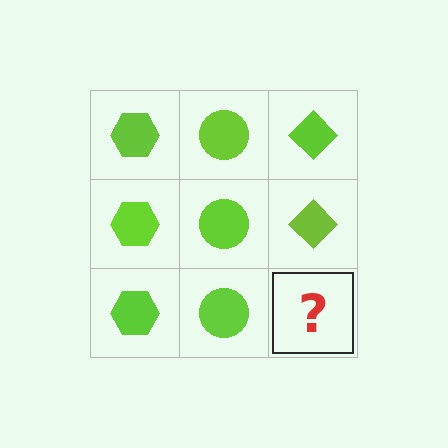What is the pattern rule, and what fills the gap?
The rule is that each column has a consistent shape. The gap should be filled with a lime diamond.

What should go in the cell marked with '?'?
The missing cell should contain a lime diamond.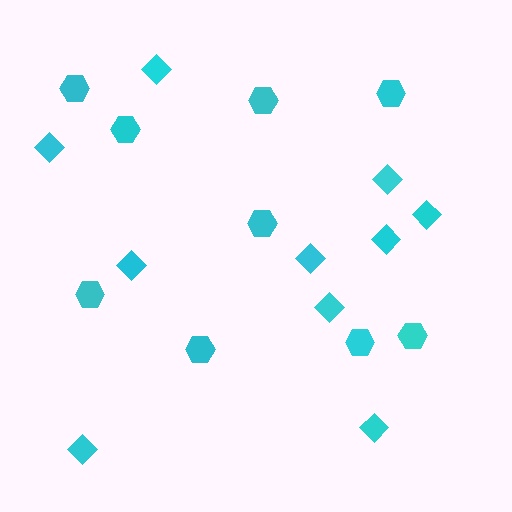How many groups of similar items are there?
There are 2 groups: one group of hexagons (9) and one group of diamonds (10).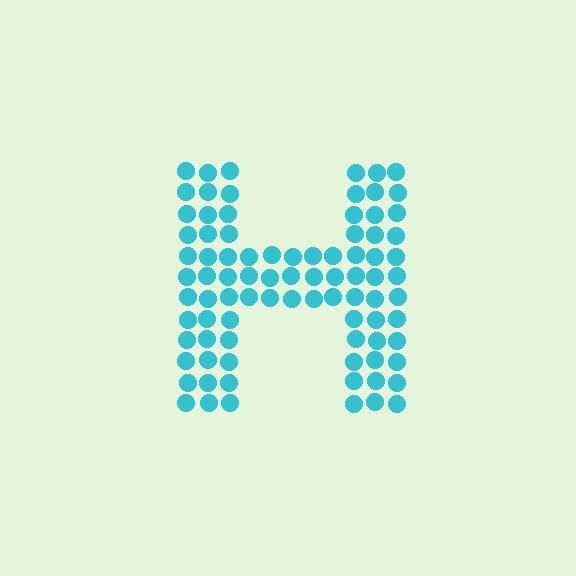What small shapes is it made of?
It is made of small circles.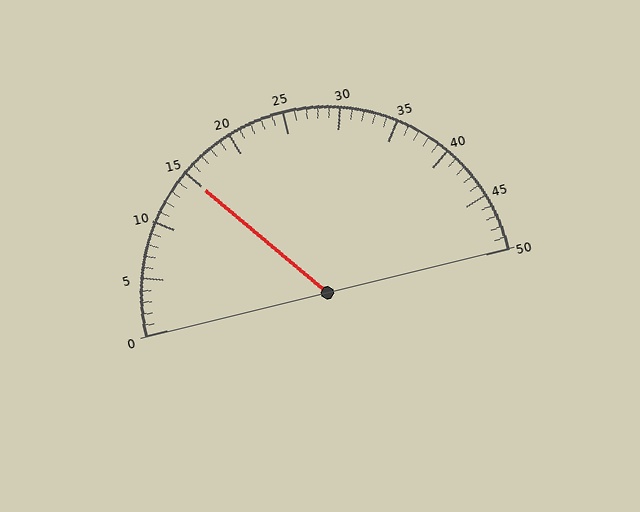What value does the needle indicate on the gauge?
The needle indicates approximately 15.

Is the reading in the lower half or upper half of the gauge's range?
The reading is in the lower half of the range (0 to 50).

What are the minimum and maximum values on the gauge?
The gauge ranges from 0 to 50.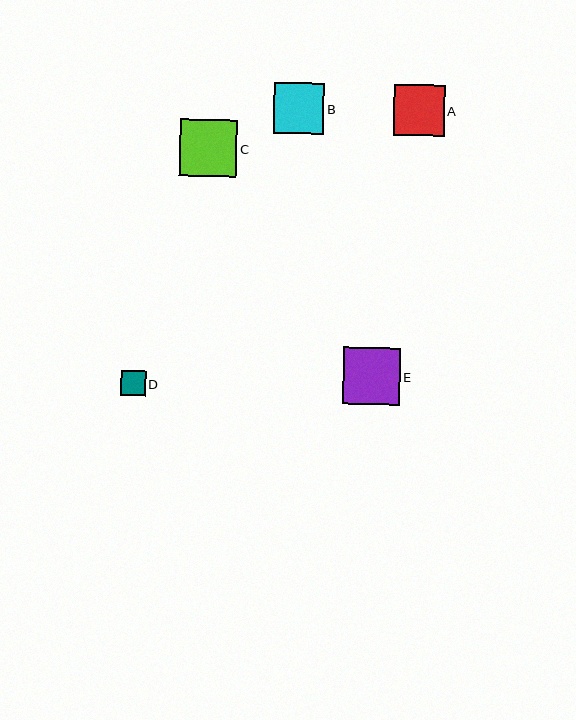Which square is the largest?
Square C is the largest with a size of approximately 57 pixels.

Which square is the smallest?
Square D is the smallest with a size of approximately 25 pixels.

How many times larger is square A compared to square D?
Square A is approximately 2.1 times the size of square D.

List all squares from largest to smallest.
From largest to smallest: C, E, A, B, D.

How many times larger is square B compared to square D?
Square B is approximately 2.1 times the size of square D.